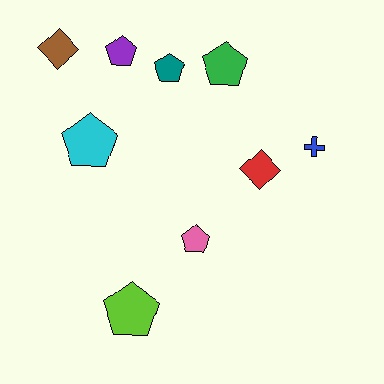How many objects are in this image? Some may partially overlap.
There are 9 objects.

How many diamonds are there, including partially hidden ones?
There are 2 diamonds.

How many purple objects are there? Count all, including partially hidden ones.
There is 1 purple object.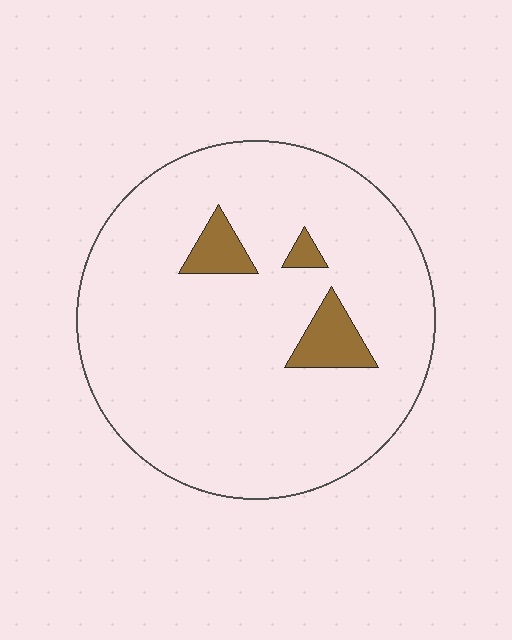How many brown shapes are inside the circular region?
3.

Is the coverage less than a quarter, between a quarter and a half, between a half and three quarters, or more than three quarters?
Less than a quarter.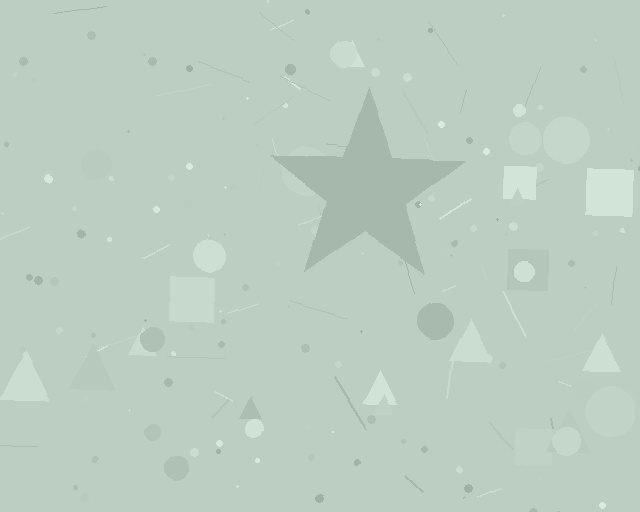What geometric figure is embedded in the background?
A star is embedded in the background.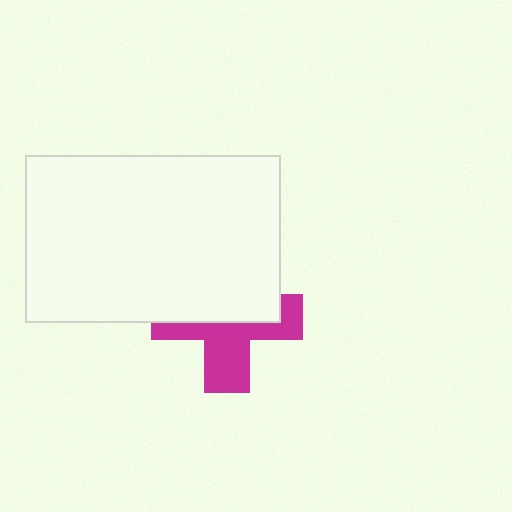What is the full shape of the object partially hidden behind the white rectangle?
The partially hidden object is a magenta cross.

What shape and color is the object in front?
The object in front is a white rectangle.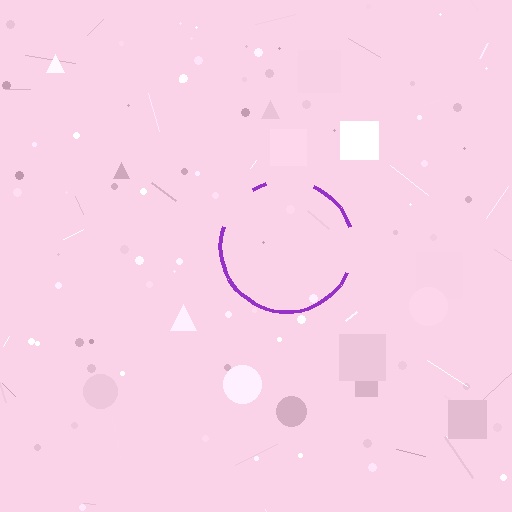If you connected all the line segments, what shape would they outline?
They would outline a circle.